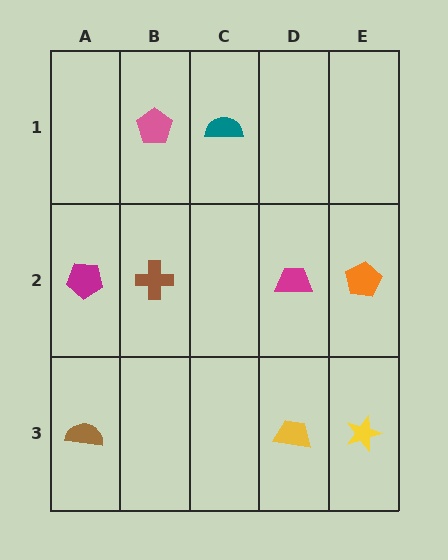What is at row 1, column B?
A pink pentagon.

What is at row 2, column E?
An orange pentagon.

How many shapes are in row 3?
3 shapes.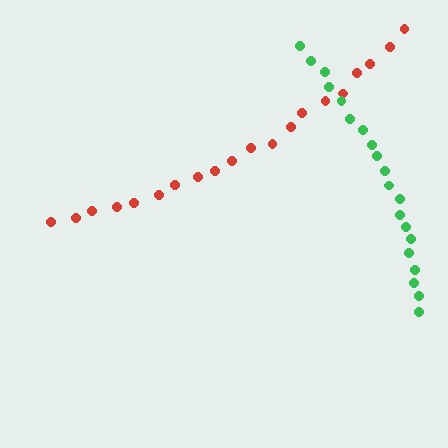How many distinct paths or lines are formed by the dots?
There are 2 distinct paths.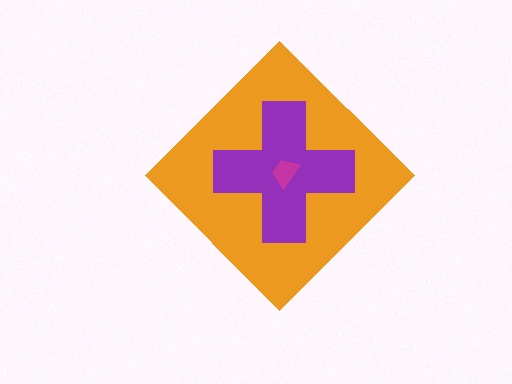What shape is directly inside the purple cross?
The magenta trapezoid.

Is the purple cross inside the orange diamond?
Yes.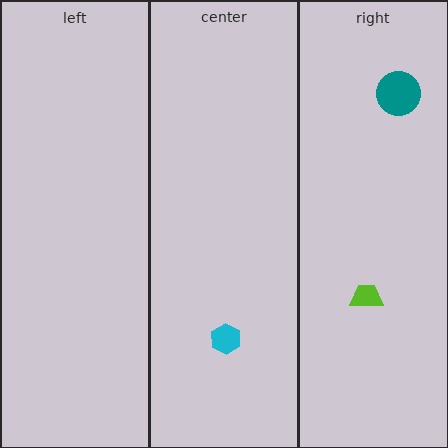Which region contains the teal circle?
The right region.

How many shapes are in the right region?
2.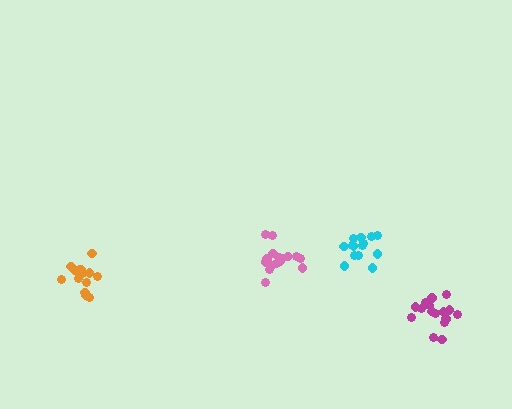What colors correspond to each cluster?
The clusters are colored: orange, cyan, pink, magenta.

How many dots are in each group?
Group 1: 14 dots, Group 2: 14 dots, Group 3: 17 dots, Group 4: 17 dots (62 total).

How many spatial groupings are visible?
There are 4 spatial groupings.